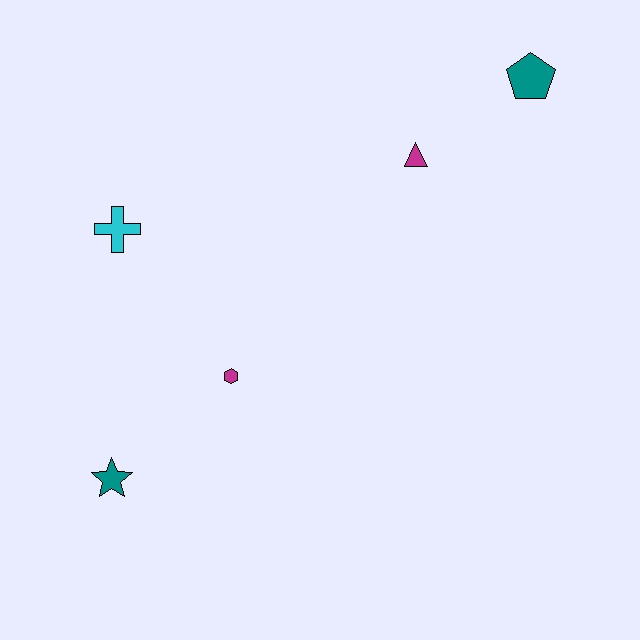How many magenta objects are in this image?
There are 2 magenta objects.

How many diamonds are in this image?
There are no diamonds.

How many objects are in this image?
There are 5 objects.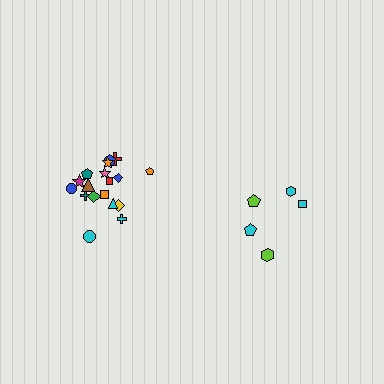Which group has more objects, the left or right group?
The left group.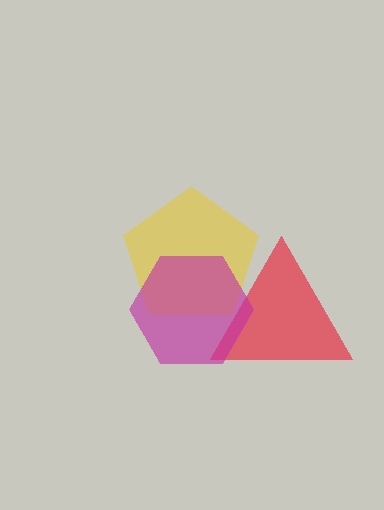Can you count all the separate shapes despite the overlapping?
Yes, there are 3 separate shapes.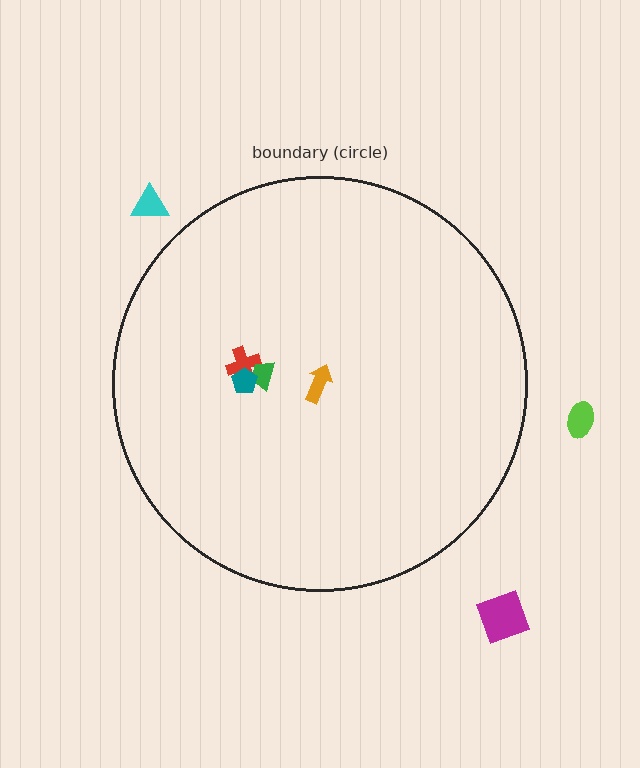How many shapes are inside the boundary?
4 inside, 3 outside.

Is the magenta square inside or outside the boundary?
Outside.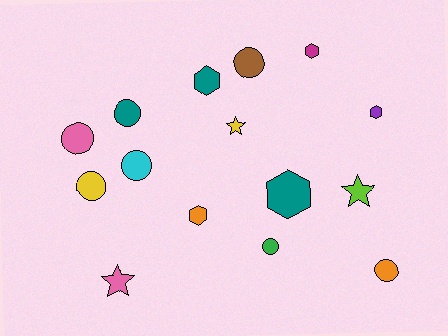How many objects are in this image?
There are 15 objects.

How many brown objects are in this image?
There is 1 brown object.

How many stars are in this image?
There are 3 stars.